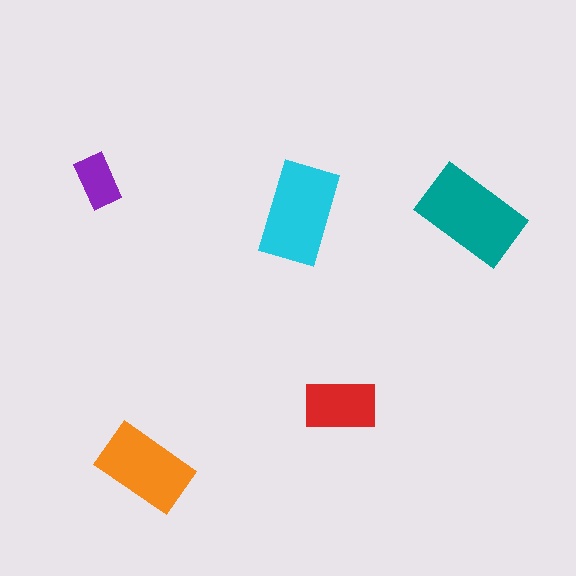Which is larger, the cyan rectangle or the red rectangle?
The cyan one.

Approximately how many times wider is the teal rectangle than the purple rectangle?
About 2 times wider.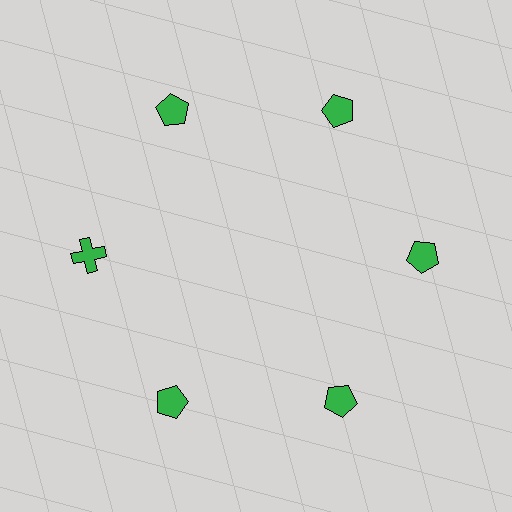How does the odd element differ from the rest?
It has a different shape: cross instead of pentagon.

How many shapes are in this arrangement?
There are 6 shapes arranged in a ring pattern.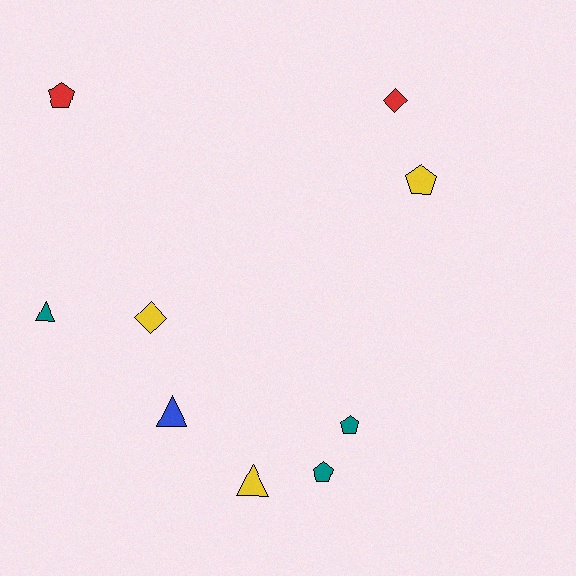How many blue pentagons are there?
There are no blue pentagons.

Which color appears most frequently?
Yellow, with 3 objects.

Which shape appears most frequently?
Pentagon, with 4 objects.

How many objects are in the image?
There are 9 objects.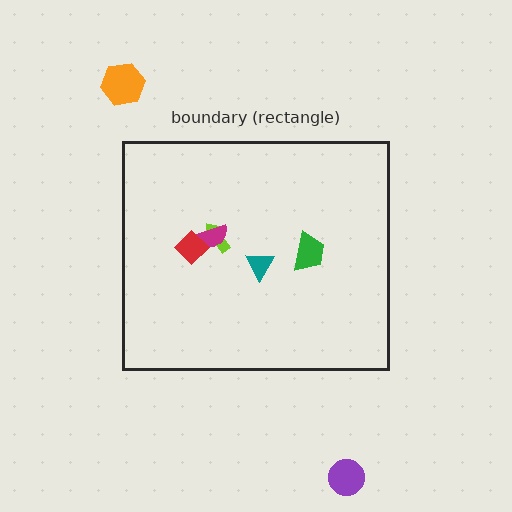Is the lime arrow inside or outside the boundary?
Inside.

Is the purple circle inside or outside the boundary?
Outside.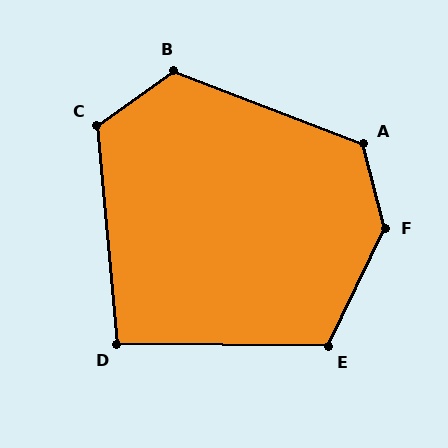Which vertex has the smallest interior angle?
D, at approximately 96 degrees.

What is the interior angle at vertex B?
Approximately 124 degrees (obtuse).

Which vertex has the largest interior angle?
F, at approximately 140 degrees.